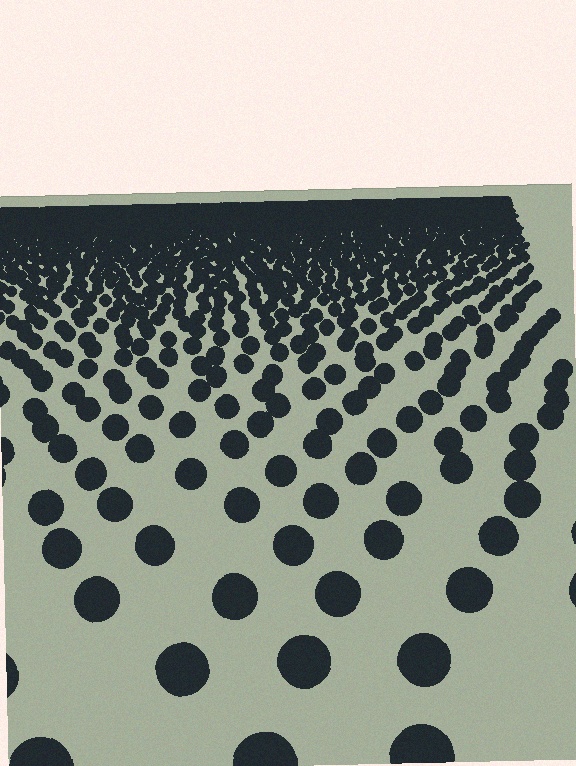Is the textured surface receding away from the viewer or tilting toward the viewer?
The surface is receding away from the viewer. Texture elements get smaller and denser toward the top.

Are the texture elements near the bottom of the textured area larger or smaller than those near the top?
Larger. Near the bottom, elements are closer to the viewer and appear at a bigger on-screen size.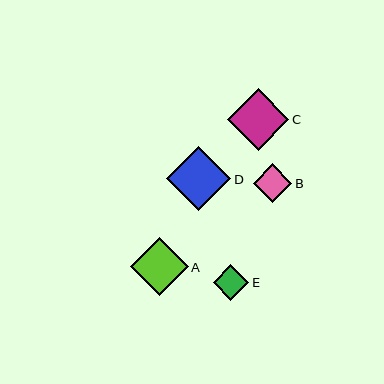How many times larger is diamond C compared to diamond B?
Diamond C is approximately 1.6 times the size of diamond B.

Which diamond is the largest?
Diamond D is the largest with a size of approximately 64 pixels.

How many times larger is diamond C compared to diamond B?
Diamond C is approximately 1.6 times the size of diamond B.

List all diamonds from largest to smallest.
From largest to smallest: D, C, A, B, E.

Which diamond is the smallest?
Diamond E is the smallest with a size of approximately 36 pixels.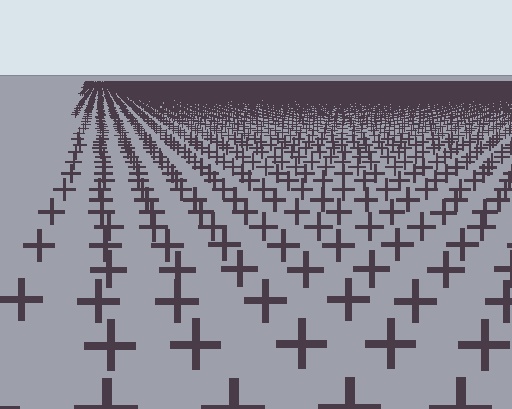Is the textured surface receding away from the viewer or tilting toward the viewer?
The surface is receding away from the viewer. Texture elements get smaller and denser toward the top.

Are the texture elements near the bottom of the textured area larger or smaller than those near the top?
Larger. Near the bottom, elements are closer to the viewer and appear at a bigger on-screen size.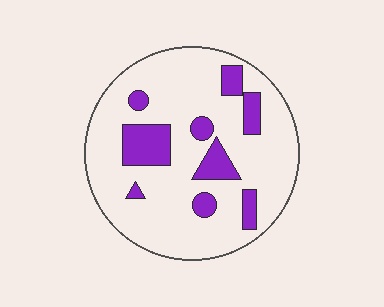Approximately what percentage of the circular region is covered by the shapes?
Approximately 20%.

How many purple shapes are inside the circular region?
9.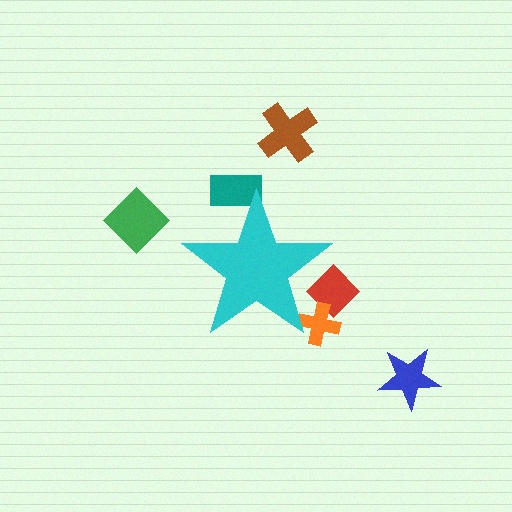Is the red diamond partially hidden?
Yes, the red diamond is partially hidden behind the cyan star.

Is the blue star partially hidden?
No, the blue star is fully visible.